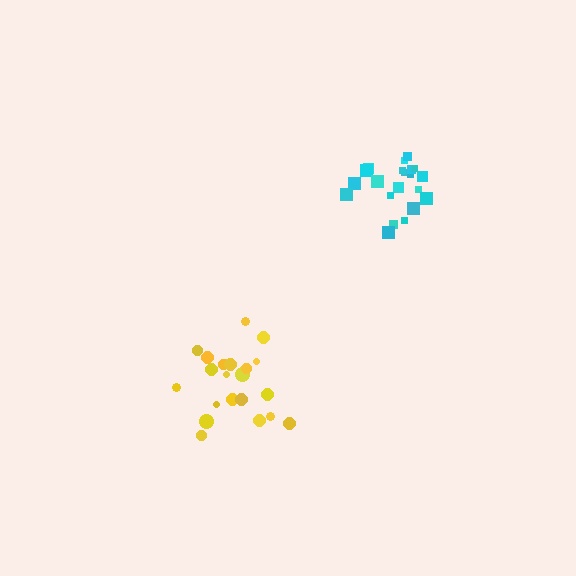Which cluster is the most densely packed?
Cyan.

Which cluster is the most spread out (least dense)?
Yellow.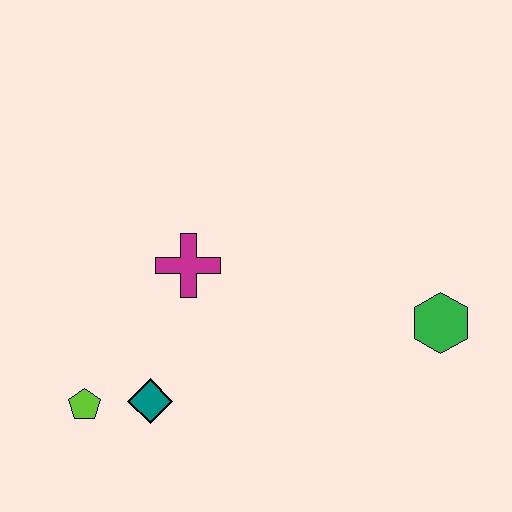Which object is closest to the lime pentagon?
The teal diamond is closest to the lime pentagon.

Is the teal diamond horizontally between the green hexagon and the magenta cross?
No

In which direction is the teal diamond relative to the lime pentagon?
The teal diamond is to the right of the lime pentagon.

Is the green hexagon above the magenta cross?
No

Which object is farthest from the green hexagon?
The lime pentagon is farthest from the green hexagon.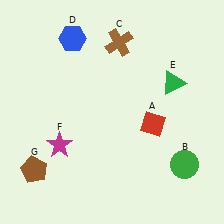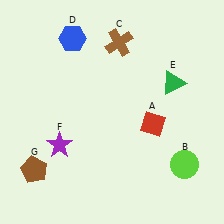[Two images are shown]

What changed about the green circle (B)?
In Image 1, B is green. In Image 2, it changed to lime.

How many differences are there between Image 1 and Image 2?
There are 2 differences between the two images.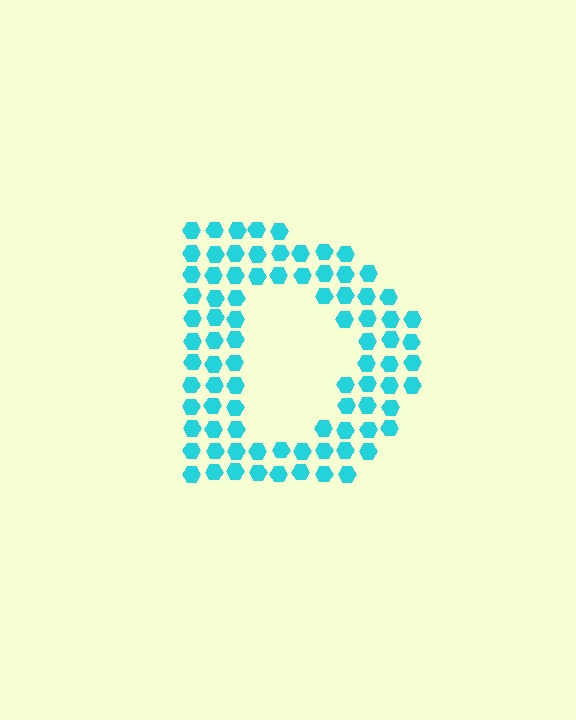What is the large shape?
The large shape is the letter D.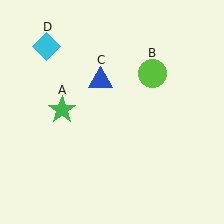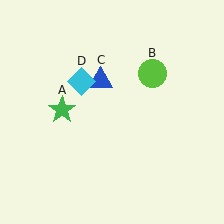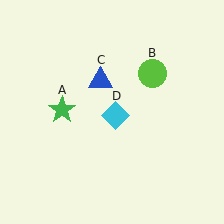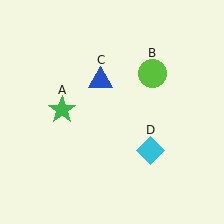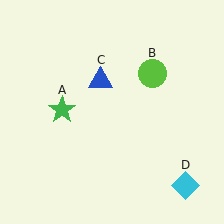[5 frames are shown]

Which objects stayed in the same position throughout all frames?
Green star (object A) and lime circle (object B) and blue triangle (object C) remained stationary.